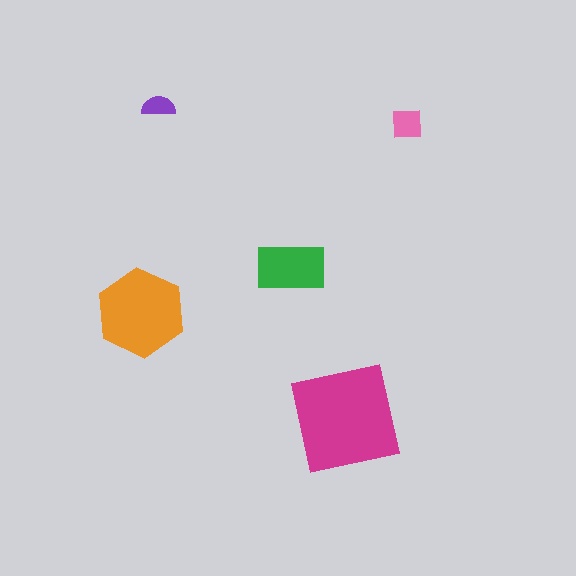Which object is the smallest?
The purple semicircle.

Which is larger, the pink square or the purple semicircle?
The pink square.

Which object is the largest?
The magenta square.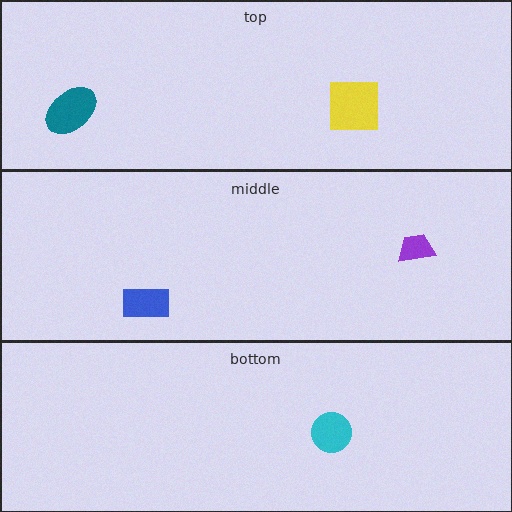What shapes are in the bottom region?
The cyan circle.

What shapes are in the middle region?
The purple trapezoid, the blue rectangle.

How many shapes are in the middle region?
2.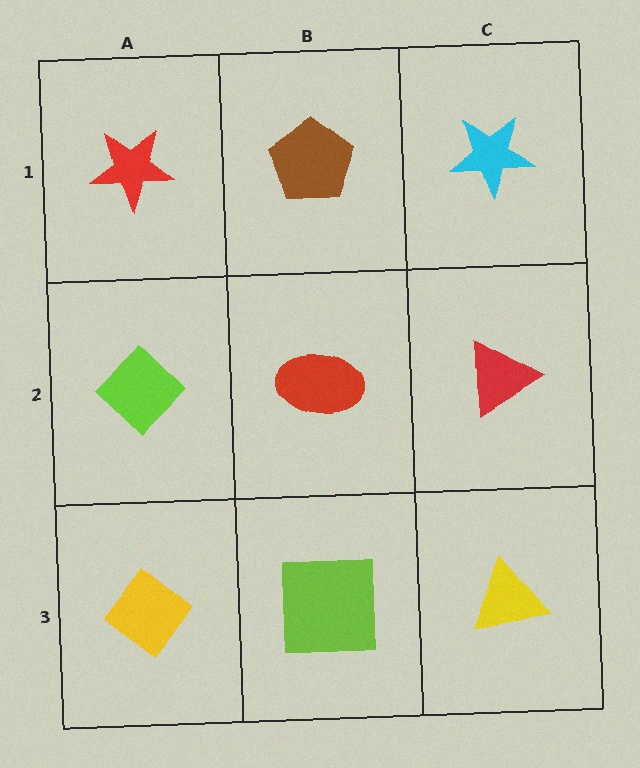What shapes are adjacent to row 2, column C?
A cyan star (row 1, column C), a yellow triangle (row 3, column C), a red ellipse (row 2, column B).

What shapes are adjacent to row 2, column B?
A brown pentagon (row 1, column B), a lime square (row 3, column B), a lime diamond (row 2, column A), a red triangle (row 2, column C).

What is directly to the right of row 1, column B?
A cyan star.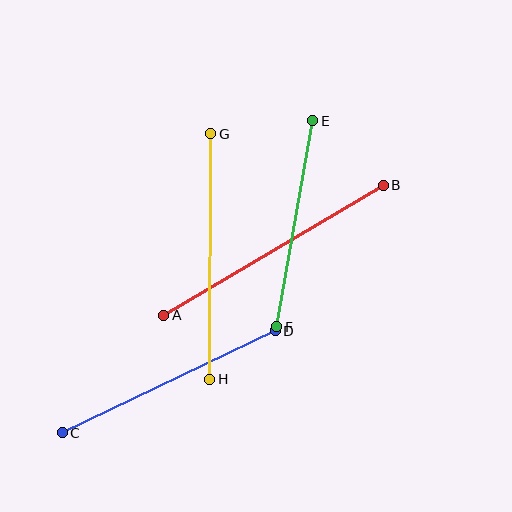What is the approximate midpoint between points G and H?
The midpoint is at approximately (210, 257) pixels.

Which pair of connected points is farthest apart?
Points A and B are farthest apart.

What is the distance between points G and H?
The distance is approximately 246 pixels.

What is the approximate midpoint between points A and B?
The midpoint is at approximately (274, 250) pixels.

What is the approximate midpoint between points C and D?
The midpoint is at approximately (169, 382) pixels.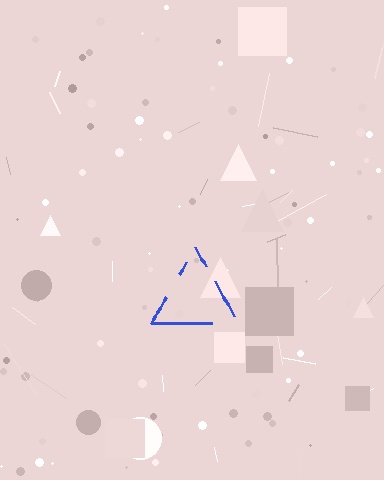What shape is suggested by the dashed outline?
The dashed outline suggests a triangle.